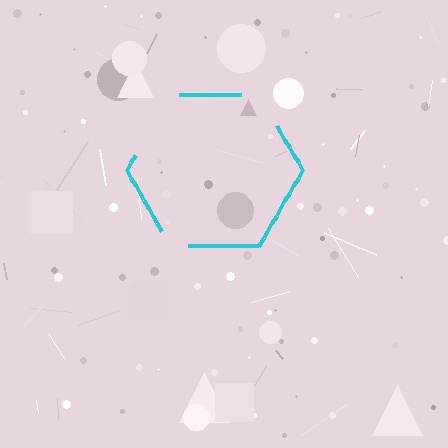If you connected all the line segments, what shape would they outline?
They would outline a hexagon.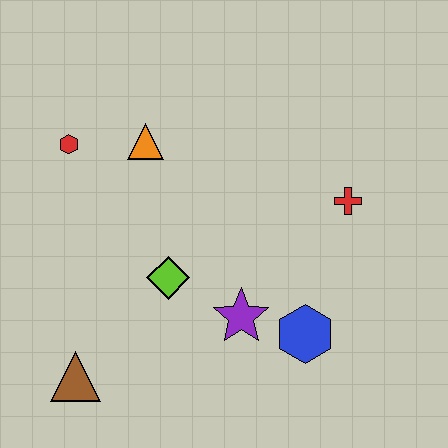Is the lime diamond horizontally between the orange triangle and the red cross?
Yes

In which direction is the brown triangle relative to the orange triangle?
The brown triangle is below the orange triangle.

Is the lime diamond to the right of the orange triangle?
Yes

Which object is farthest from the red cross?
The brown triangle is farthest from the red cross.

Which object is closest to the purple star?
The blue hexagon is closest to the purple star.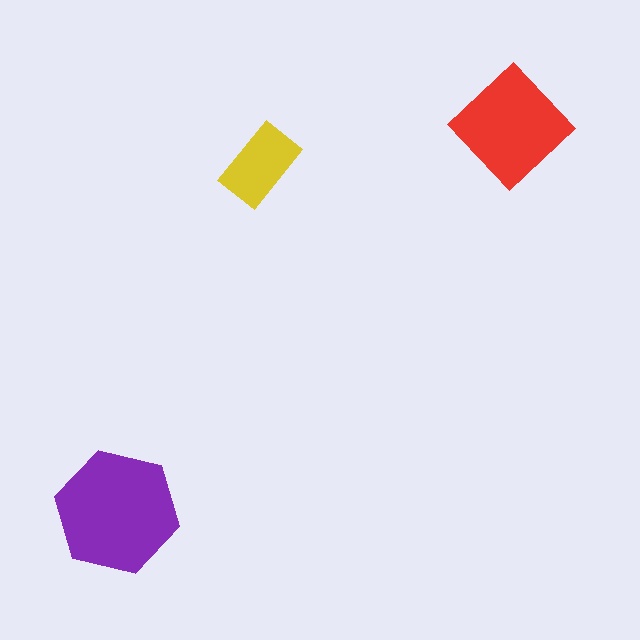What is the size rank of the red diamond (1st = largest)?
2nd.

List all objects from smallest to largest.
The yellow rectangle, the red diamond, the purple hexagon.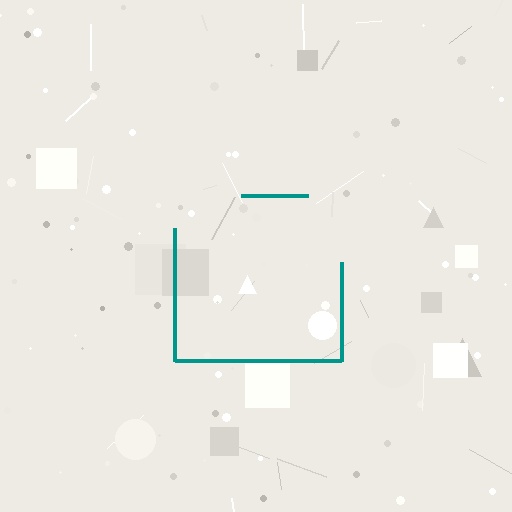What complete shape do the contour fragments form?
The contour fragments form a square.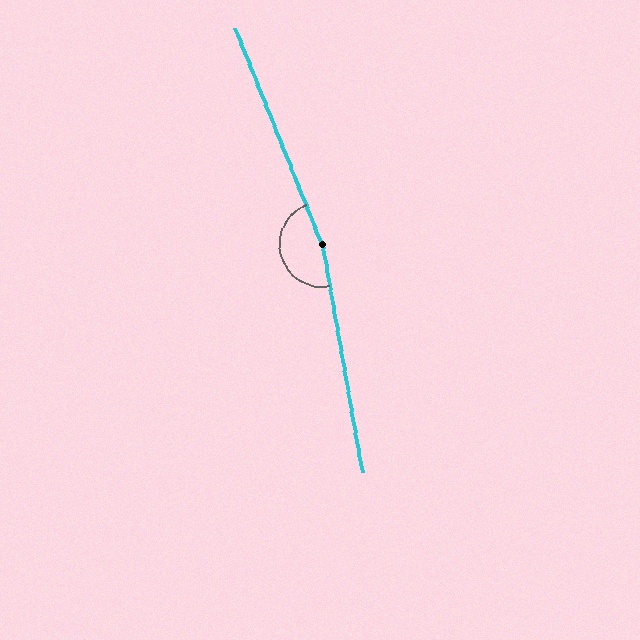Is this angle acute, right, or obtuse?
It is obtuse.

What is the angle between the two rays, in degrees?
Approximately 168 degrees.